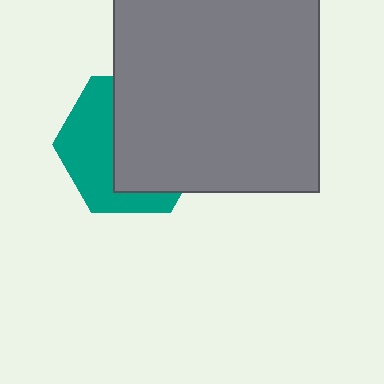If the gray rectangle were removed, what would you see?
You would see the complete teal hexagon.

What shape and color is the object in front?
The object in front is a gray rectangle.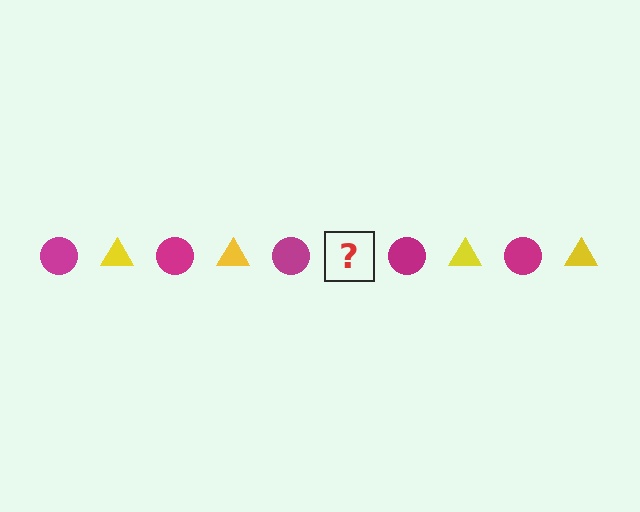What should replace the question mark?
The question mark should be replaced with a yellow triangle.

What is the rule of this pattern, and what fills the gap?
The rule is that the pattern alternates between magenta circle and yellow triangle. The gap should be filled with a yellow triangle.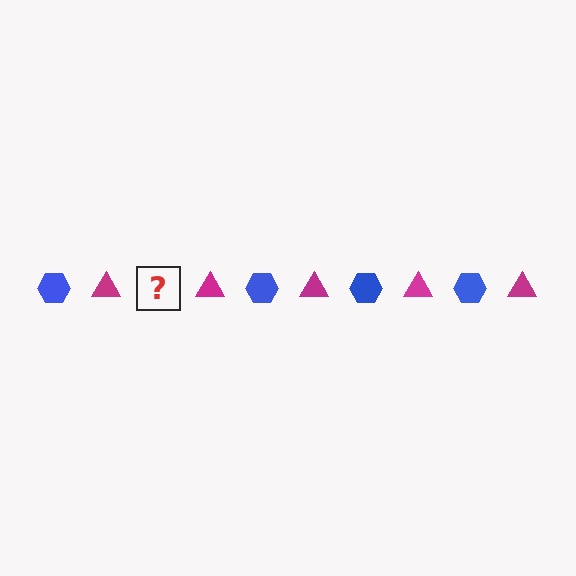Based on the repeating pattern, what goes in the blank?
The blank should be a blue hexagon.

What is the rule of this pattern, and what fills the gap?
The rule is that the pattern alternates between blue hexagon and magenta triangle. The gap should be filled with a blue hexagon.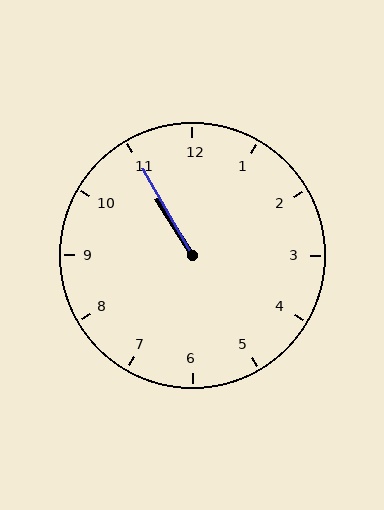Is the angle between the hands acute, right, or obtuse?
It is acute.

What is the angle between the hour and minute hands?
Approximately 2 degrees.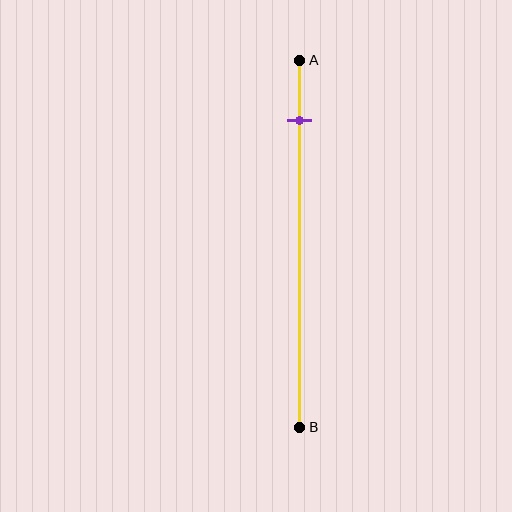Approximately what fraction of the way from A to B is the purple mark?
The purple mark is approximately 15% of the way from A to B.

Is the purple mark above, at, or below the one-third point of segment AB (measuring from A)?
The purple mark is above the one-third point of segment AB.